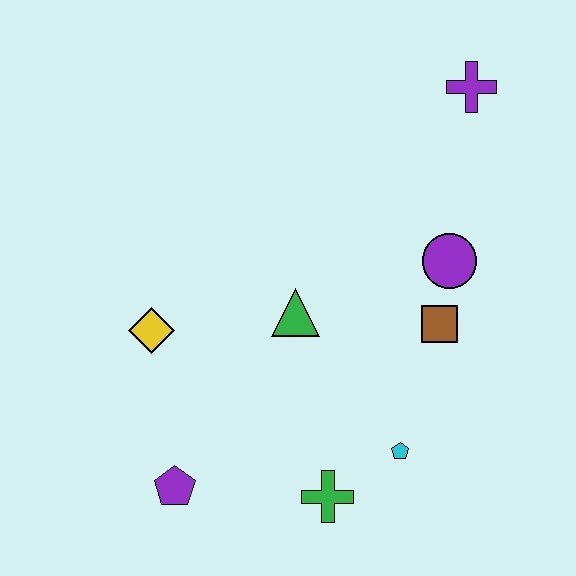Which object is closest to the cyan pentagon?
The green cross is closest to the cyan pentagon.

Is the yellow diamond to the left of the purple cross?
Yes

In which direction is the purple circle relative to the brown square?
The purple circle is above the brown square.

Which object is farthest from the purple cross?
The purple pentagon is farthest from the purple cross.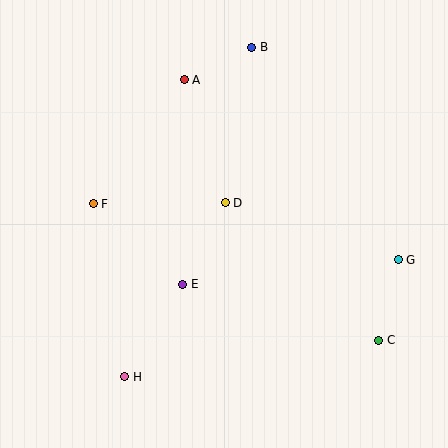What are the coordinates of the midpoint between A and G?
The midpoint between A and G is at (291, 170).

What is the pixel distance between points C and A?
The distance between C and A is 325 pixels.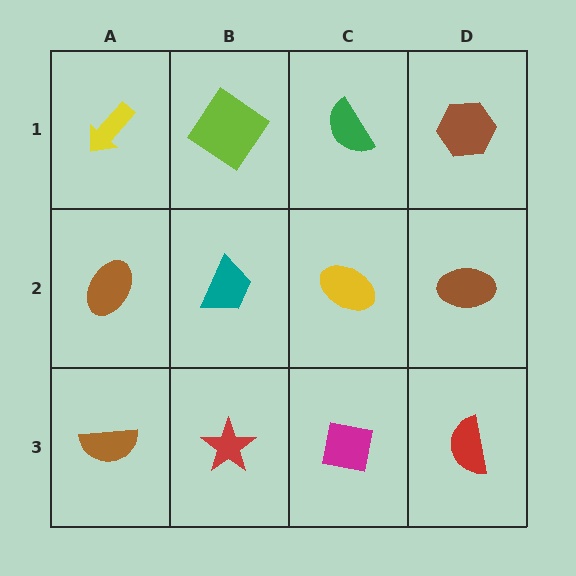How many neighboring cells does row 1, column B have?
3.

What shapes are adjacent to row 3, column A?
A brown ellipse (row 2, column A), a red star (row 3, column B).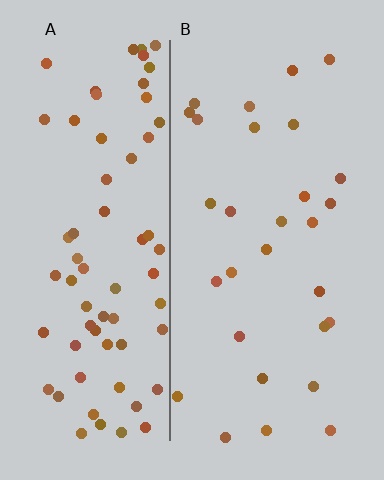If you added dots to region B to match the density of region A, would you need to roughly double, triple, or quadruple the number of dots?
Approximately double.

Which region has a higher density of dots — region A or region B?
A (the left).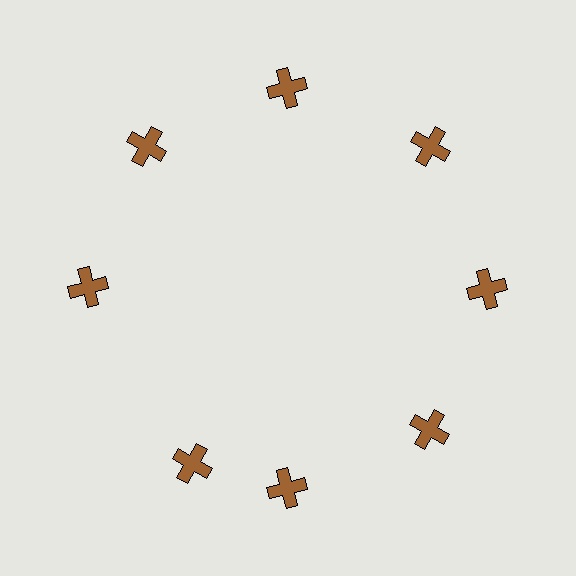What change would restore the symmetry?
The symmetry would be restored by rotating it back into even spacing with its neighbors so that all 8 crosses sit at equal angles and equal distance from the center.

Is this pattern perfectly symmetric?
No. The 8 brown crosses are arranged in a ring, but one element near the 8 o'clock position is rotated out of alignment along the ring, breaking the 8-fold rotational symmetry.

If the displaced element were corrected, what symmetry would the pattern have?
It would have 8-fold rotational symmetry — the pattern would map onto itself every 45 degrees.